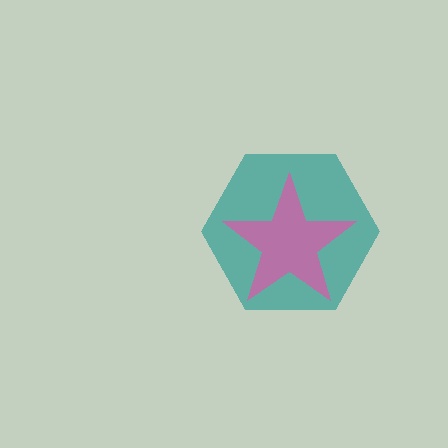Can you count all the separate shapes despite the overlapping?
Yes, there are 2 separate shapes.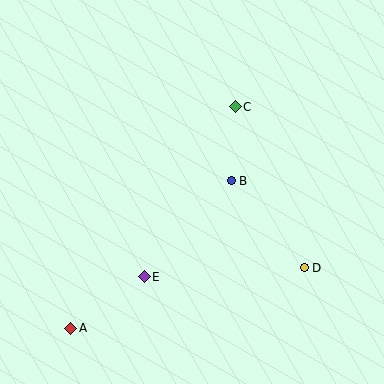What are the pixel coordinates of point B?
Point B is at (231, 181).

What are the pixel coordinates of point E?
Point E is at (144, 277).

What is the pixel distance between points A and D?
The distance between A and D is 241 pixels.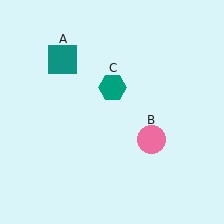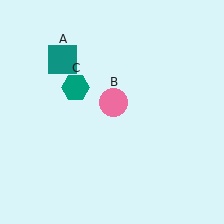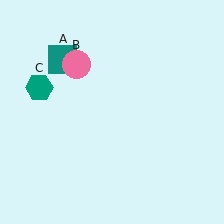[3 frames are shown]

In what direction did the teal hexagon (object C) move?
The teal hexagon (object C) moved left.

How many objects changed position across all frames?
2 objects changed position: pink circle (object B), teal hexagon (object C).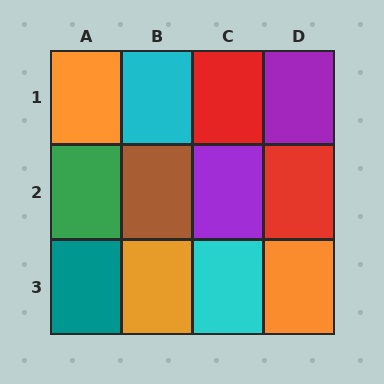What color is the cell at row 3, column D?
Orange.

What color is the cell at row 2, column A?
Green.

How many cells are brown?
1 cell is brown.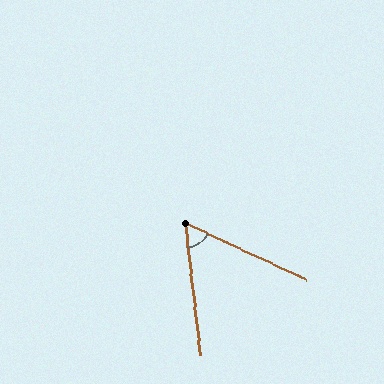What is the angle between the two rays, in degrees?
Approximately 59 degrees.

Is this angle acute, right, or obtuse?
It is acute.